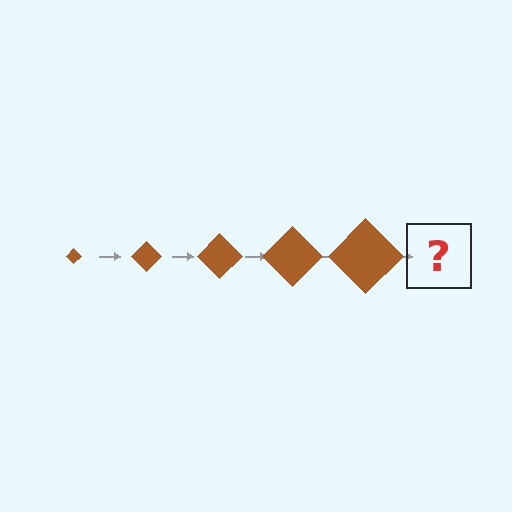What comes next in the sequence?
The next element should be a brown diamond, larger than the previous one.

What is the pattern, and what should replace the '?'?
The pattern is that the diamond gets progressively larger each step. The '?' should be a brown diamond, larger than the previous one.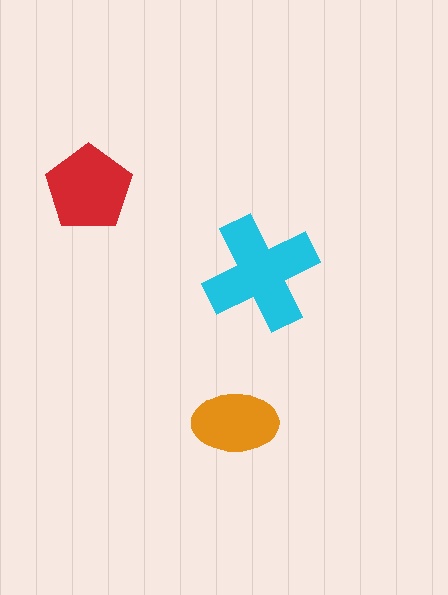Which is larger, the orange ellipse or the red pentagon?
The red pentagon.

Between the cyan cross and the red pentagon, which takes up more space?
The cyan cross.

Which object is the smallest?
The orange ellipse.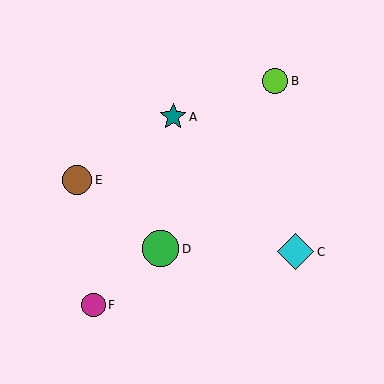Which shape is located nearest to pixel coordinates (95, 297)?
The magenta circle (labeled F) at (94, 305) is nearest to that location.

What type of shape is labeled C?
Shape C is a cyan diamond.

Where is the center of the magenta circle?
The center of the magenta circle is at (94, 305).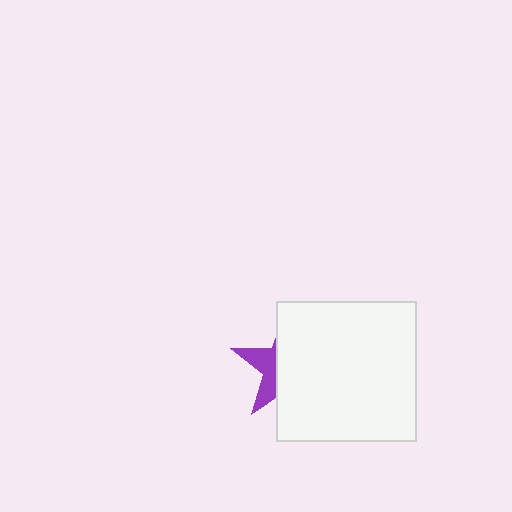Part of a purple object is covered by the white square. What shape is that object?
It is a star.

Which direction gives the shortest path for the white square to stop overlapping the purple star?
Moving right gives the shortest separation.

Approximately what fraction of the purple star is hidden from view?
Roughly 68% of the purple star is hidden behind the white square.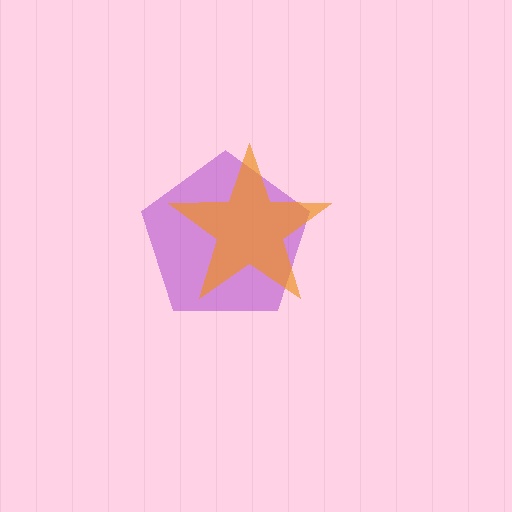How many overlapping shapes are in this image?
There are 2 overlapping shapes in the image.